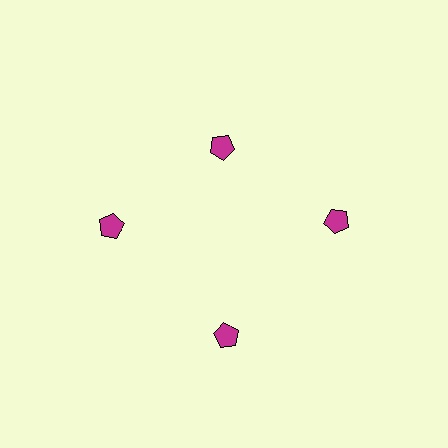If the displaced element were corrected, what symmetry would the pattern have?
It would have 4-fold rotational symmetry — the pattern would map onto itself every 90 degrees.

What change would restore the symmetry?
The symmetry would be restored by moving it outward, back onto the ring so that all 4 pentagons sit at equal angles and equal distance from the center.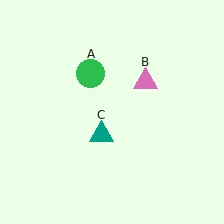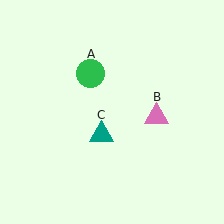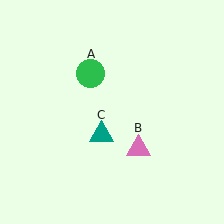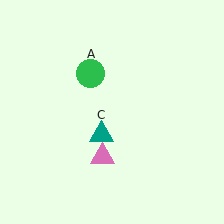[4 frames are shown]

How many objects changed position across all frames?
1 object changed position: pink triangle (object B).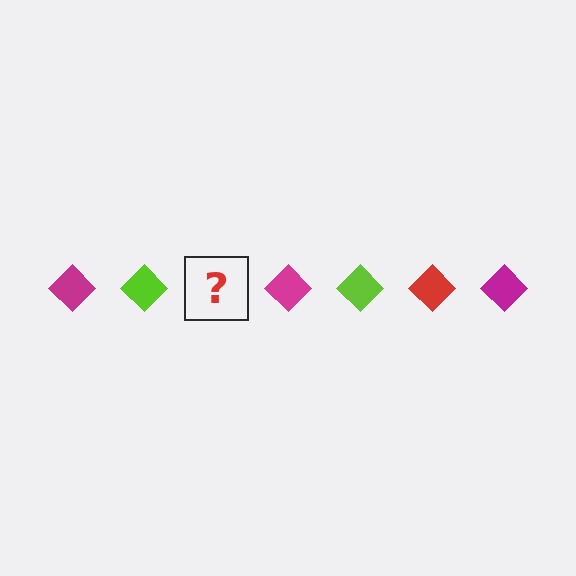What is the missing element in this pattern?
The missing element is a red diamond.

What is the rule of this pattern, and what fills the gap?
The rule is that the pattern cycles through magenta, lime, red diamonds. The gap should be filled with a red diamond.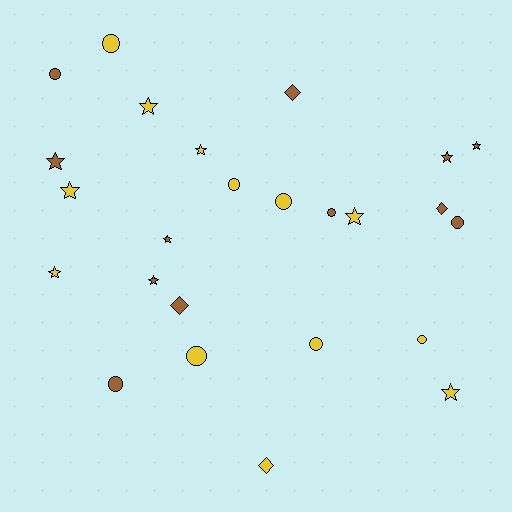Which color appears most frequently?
Yellow, with 13 objects.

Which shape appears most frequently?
Star, with 11 objects.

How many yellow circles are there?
There are 6 yellow circles.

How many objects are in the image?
There are 25 objects.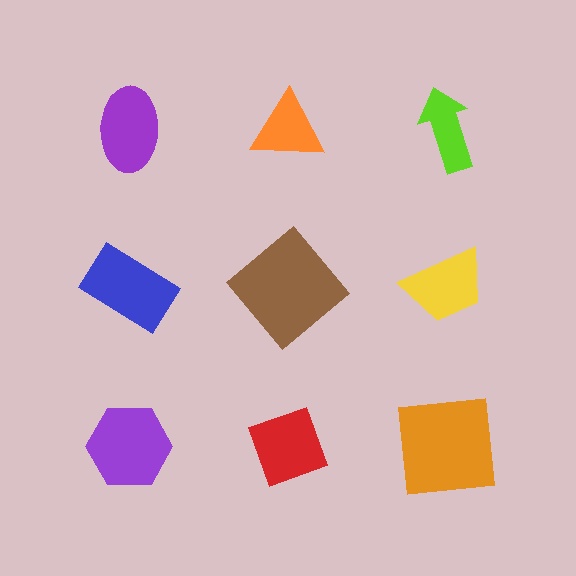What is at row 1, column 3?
A lime arrow.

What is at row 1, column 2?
An orange triangle.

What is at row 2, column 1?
A blue rectangle.